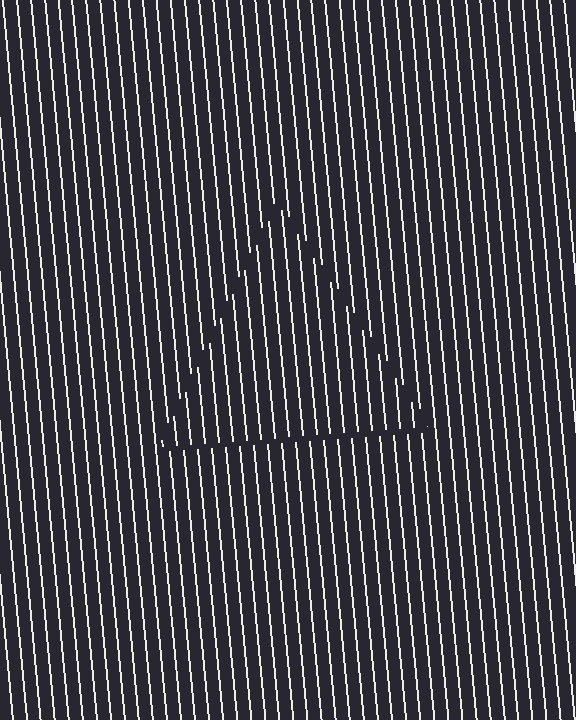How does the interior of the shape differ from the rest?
The interior of the shape contains the same grating, shifted by half a period — the contour is defined by the phase discontinuity where line-ends from the inner and outer gratings abut.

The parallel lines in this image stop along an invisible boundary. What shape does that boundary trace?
An illusory triangle. The interior of the shape contains the same grating, shifted by half a period — the contour is defined by the phase discontinuity where line-ends from the inner and outer gratings abut.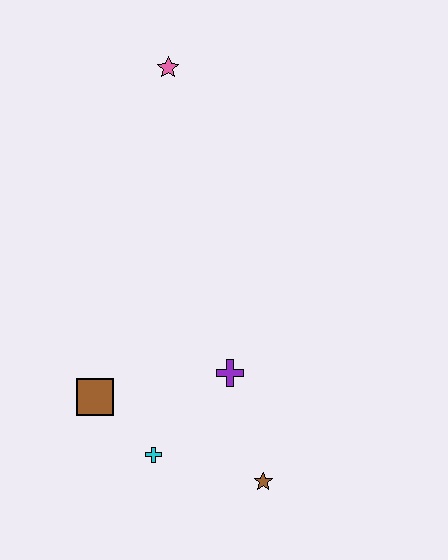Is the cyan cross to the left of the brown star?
Yes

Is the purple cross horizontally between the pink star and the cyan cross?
No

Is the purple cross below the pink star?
Yes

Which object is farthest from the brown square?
The pink star is farthest from the brown square.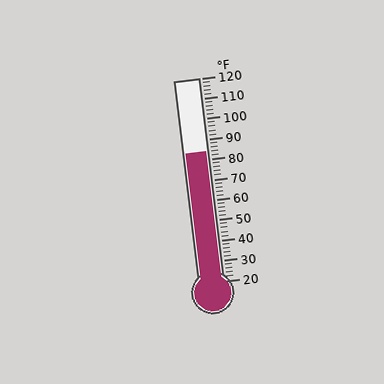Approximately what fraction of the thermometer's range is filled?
The thermometer is filled to approximately 65% of its range.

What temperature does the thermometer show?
The thermometer shows approximately 84°F.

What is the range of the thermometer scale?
The thermometer scale ranges from 20°F to 120°F.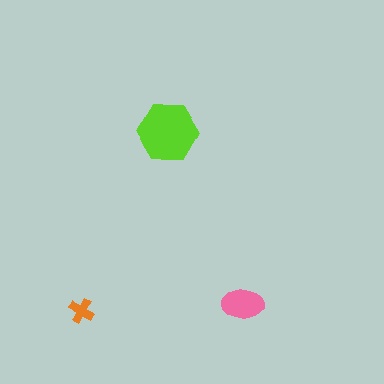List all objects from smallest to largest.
The orange cross, the pink ellipse, the lime hexagon.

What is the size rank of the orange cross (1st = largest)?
3rd.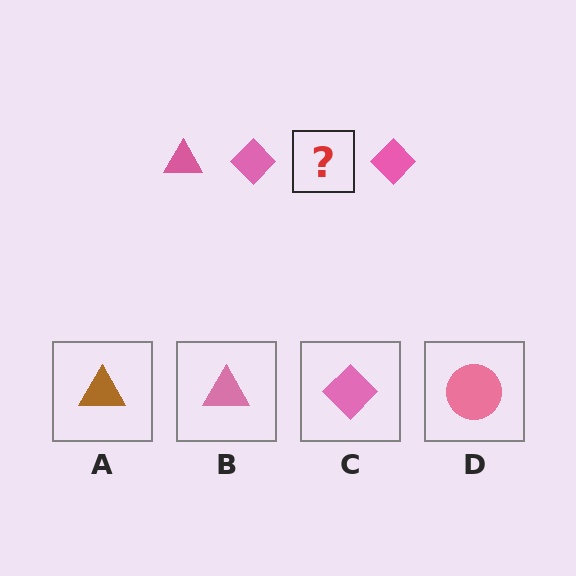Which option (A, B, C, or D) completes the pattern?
B.